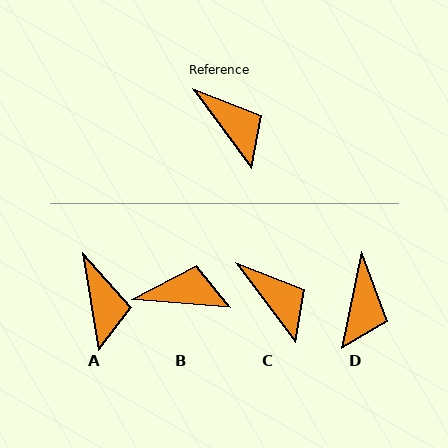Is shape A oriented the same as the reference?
No, it is off by about 28 degrees.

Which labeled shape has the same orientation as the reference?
C.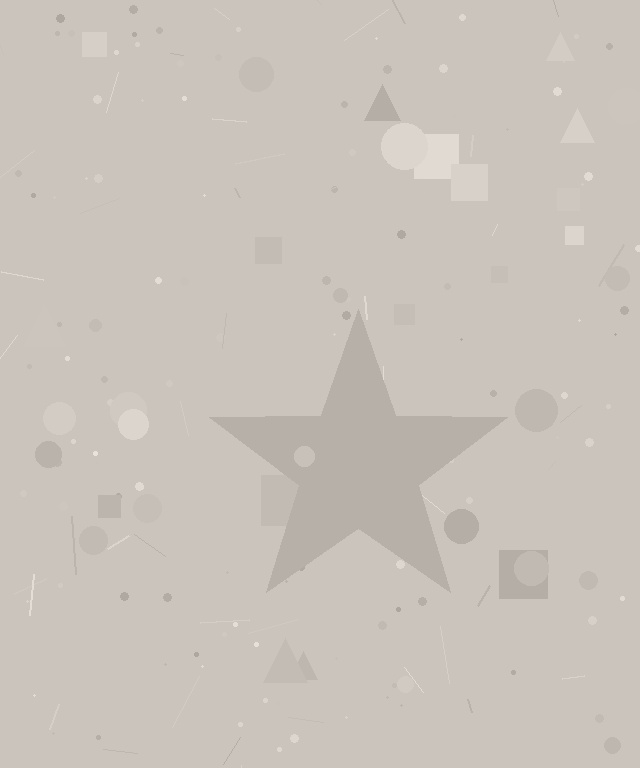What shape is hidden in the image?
A star is hidden in the image.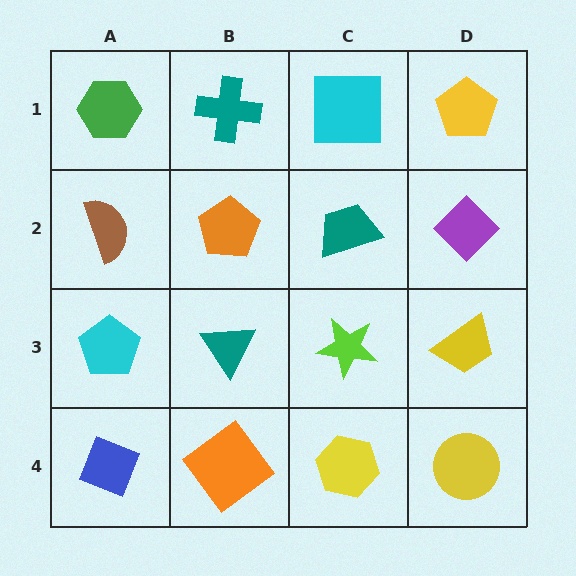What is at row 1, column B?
A teal cross.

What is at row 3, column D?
A yellow trapezoid.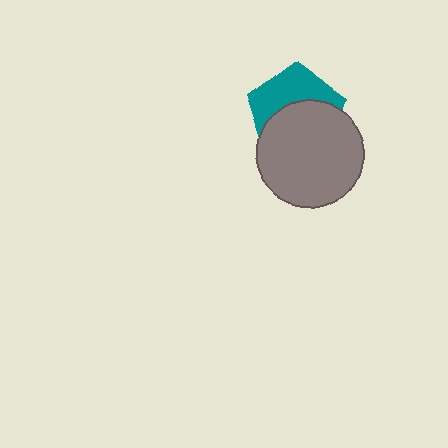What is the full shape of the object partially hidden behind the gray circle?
The partially hidden object is a teal pentagon.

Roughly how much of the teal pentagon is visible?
A small part of it is visible (roughly 45%).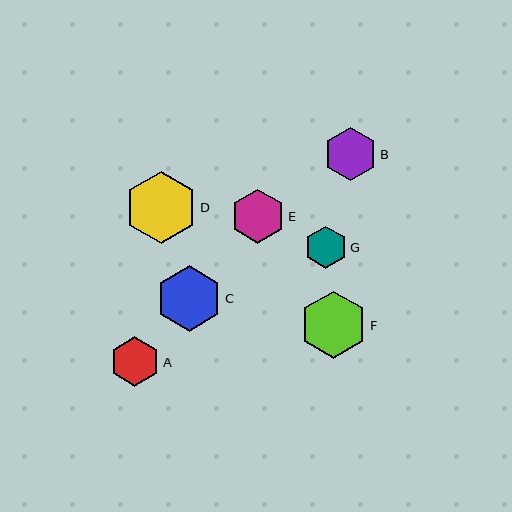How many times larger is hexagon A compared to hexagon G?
Hexagon A is approximately 1.2 times the size of hexagon G.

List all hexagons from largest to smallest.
From largest to smallest: D, F, C, E, B, A, G.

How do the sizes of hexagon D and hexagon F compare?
Hexagon D and hexagon F are approximately the same size.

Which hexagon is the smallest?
Hexagon G is the smallest with a size of approximately 42 pixels.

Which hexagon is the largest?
Hexagon D is the largest with a size of approximately 72 pixels.